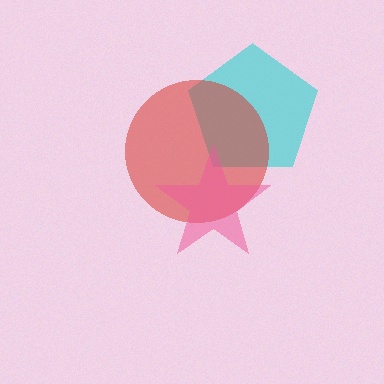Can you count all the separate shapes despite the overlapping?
Yes, there are 3 separate shapes.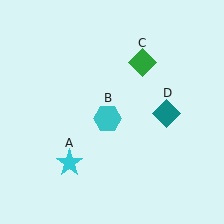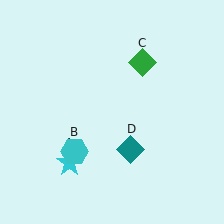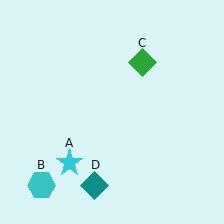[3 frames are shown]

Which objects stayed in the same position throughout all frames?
Cyan star (object A) and green diamond (object C) remained stationary.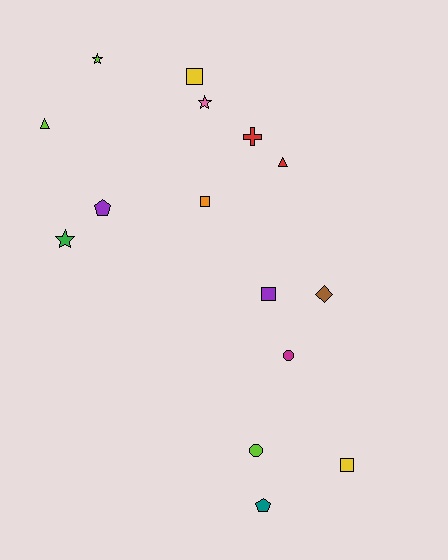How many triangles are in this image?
There are 2 triangles.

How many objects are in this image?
There are 15 objects.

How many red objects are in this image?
There are 2 red objects.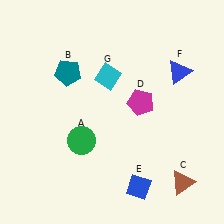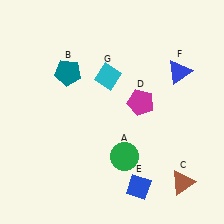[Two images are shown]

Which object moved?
The green circle (A) moved right.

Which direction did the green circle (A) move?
The green circle (A) moved right.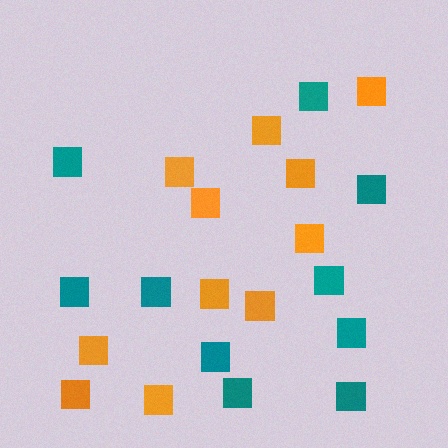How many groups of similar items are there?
There are 2 groups: one group of teal squares (10) and one group of orange squares (11).